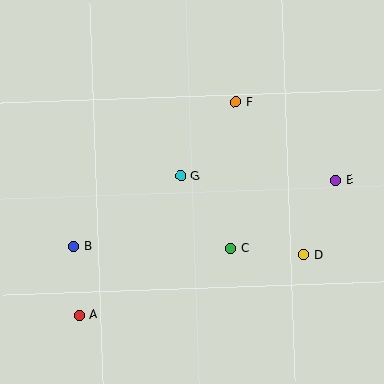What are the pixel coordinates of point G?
Point G is at (181, 176).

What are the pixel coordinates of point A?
Point A is at (79, 315).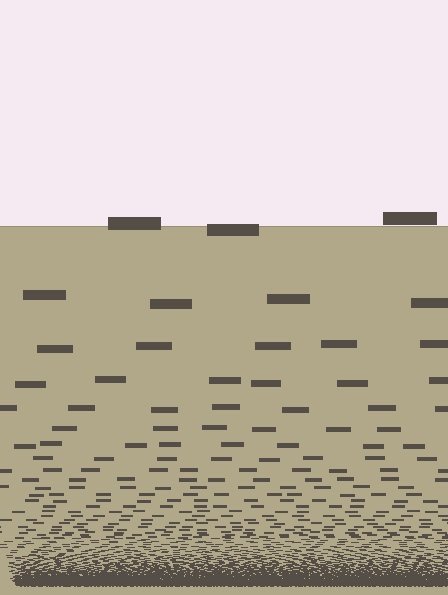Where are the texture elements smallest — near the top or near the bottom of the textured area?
Near the bottom.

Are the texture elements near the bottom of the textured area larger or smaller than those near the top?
Smaller. The gradient is inverted — elements near the bottom are smaller and denser.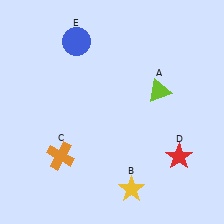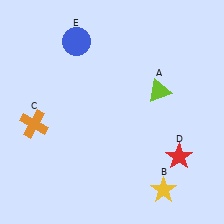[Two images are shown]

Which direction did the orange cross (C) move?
The orange cross (C) moved up.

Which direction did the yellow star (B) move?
The yellow star (B) moved right.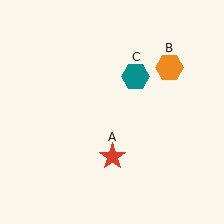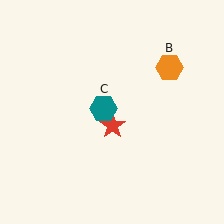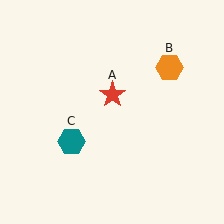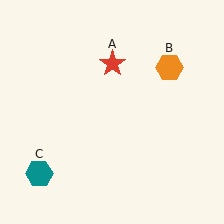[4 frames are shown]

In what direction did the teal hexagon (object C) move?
The teal hexagon (object C) moved down and to the left.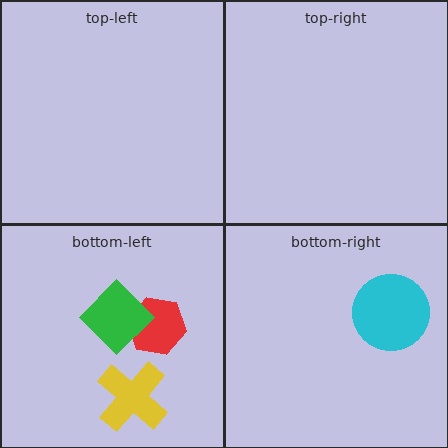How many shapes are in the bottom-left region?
3.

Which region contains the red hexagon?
The bottom-left region.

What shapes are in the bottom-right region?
The cyan circle.